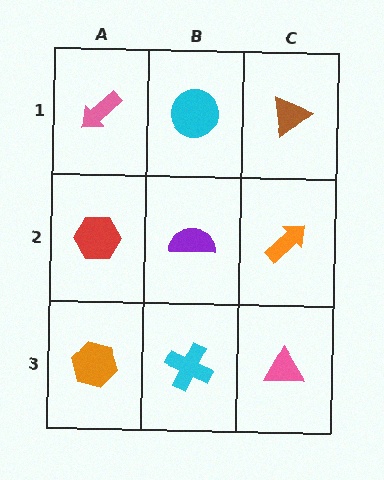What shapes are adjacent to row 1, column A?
A red hexagon (row 2, column A), a cyan circle (row 1, column B).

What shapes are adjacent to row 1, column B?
A purple semicircle (row 2, column B), a pink arrow (row 1, column A), a brown triangle (row 1, column C).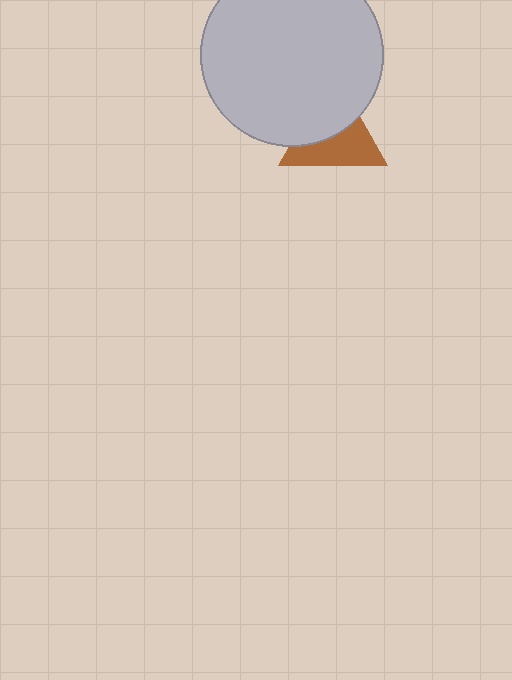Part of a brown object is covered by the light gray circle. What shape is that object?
It is a triangle.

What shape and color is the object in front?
The object in front is a light gray circle.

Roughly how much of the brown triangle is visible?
About half of it is visible (roughly 52%).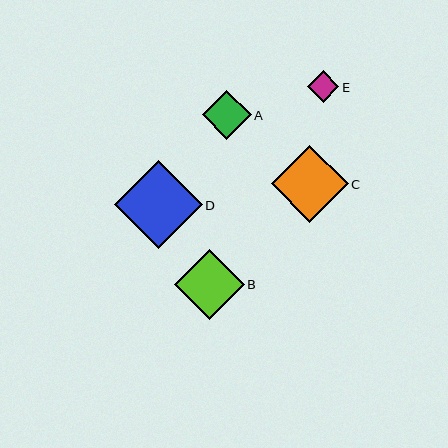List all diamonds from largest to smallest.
From largest to smallest: D, C, B, A, E.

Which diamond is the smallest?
Diamond E is the smallest with a size of approximately 32 pixels.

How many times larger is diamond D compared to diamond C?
Diamond D is approximately 1.1 times the size of diamond C.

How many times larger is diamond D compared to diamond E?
Diamond D is approximately 2.8 times the size of diamond E.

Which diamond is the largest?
Diamond D is the largest with a size of approximately 88 pixels.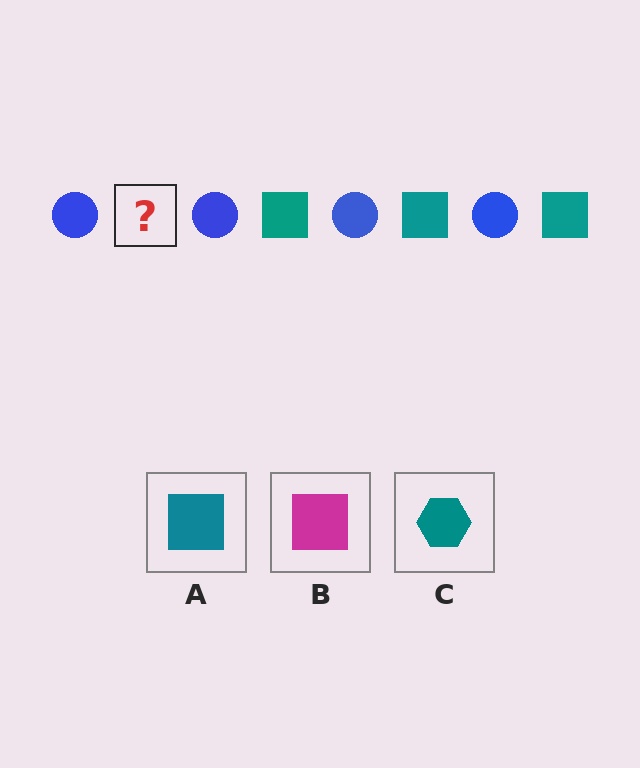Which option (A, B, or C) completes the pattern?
A.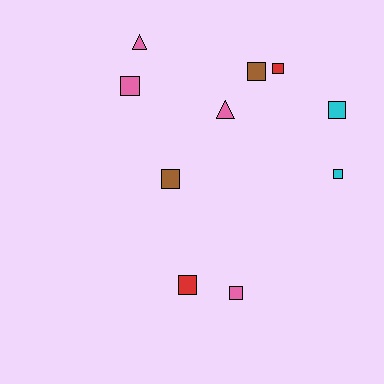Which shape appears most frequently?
Square, with 8 objects.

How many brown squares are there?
There are 2 brown squares.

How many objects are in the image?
There are 10 objects.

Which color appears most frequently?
Pink, with 4 objects.